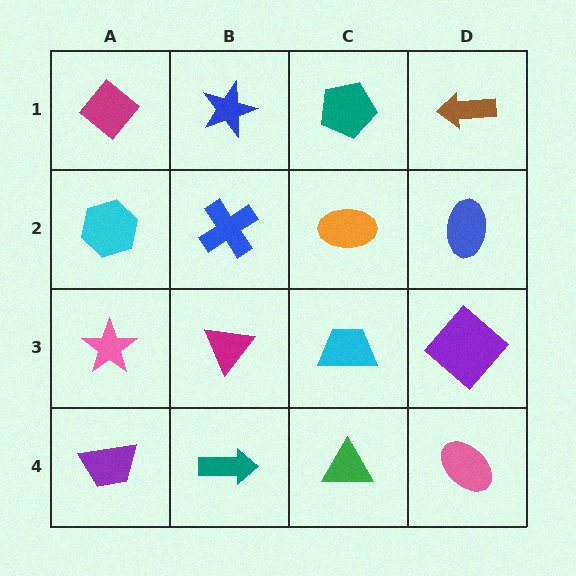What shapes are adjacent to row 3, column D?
A blue ellipse (row 2, column D), a pink ellipse (row 4, column D), a cyan trapezoid (row 3, column C).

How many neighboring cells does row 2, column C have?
4.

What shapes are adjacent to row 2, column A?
A magenta diamond (row 1, column A), a pink star (row 3, column A), a blue cross (row 2, column B).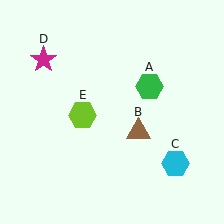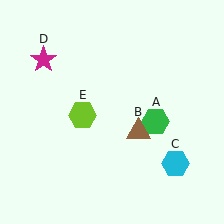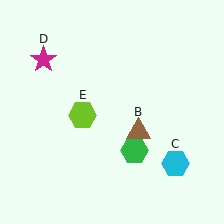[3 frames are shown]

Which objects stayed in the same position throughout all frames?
Brown triangle (object B) and cyan hexagon (object C) and magenta star (object D) and lime hexagon (object E) remained stationary.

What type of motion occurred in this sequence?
The green hexagon (object A) rotated clockwise around the center of the scene.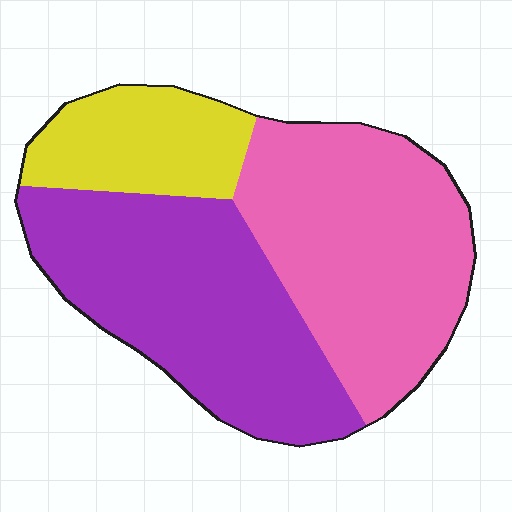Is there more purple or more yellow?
Purple.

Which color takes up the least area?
Yellow, at roughly 20%.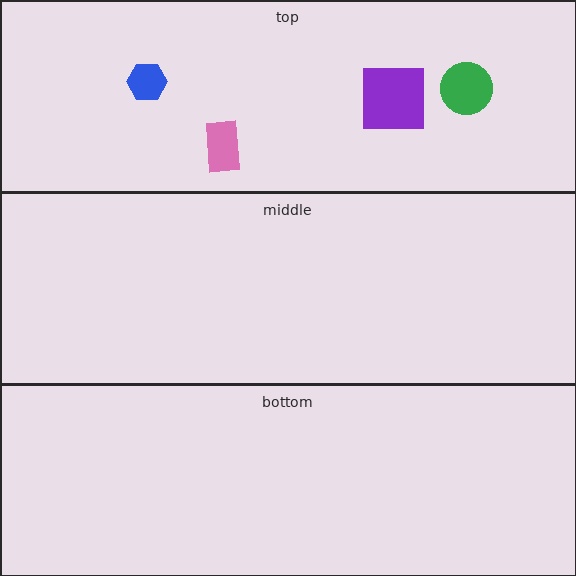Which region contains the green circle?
The top region.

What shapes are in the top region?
The pink rectangle, the purple square, the green circle, the blue hexagon.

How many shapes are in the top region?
4.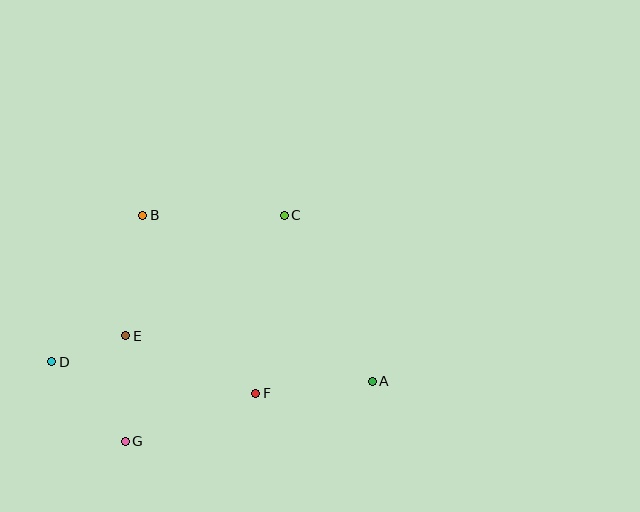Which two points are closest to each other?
Points D and E are closest to each other.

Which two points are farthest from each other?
Points A and D are farthest from each other.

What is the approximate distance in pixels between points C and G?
The distance between C and G is approximately 276 pixels.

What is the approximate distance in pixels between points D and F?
The distance between D and F is approximately 206 pixels.